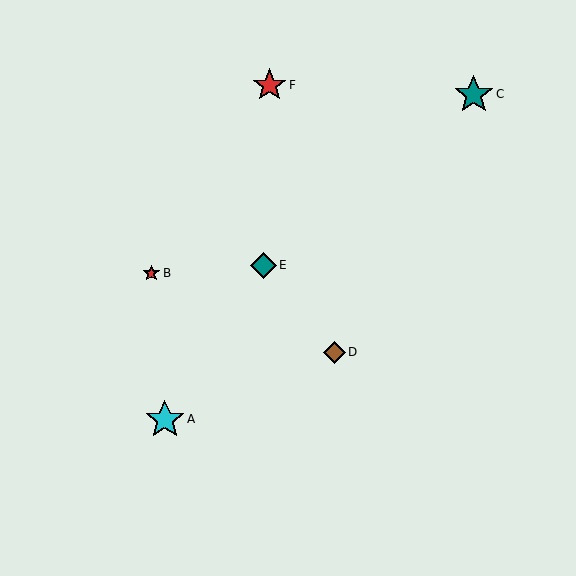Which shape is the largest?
The cyan star (labeled A) is the largest.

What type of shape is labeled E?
Shape E is a teal diamond.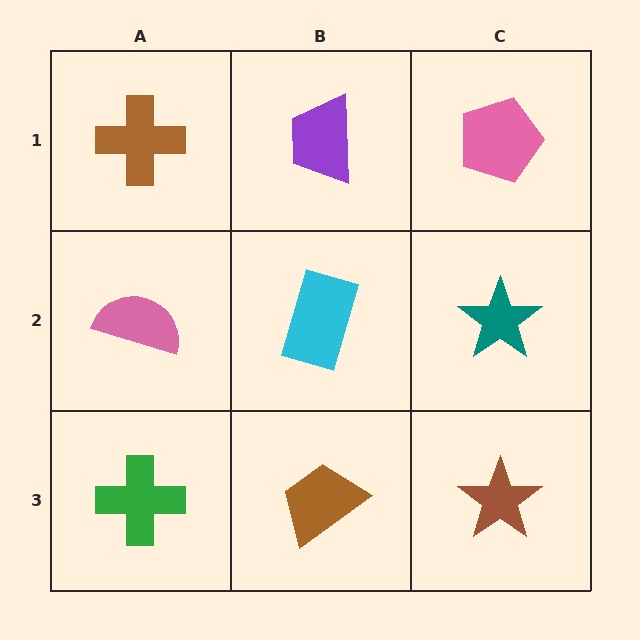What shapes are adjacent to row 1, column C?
A teal star (row 2, column C), a purple trapezoid (row 1, column B).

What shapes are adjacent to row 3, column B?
A cyan rectangle (row 2, column B), a green cross (row 3, column A), a brown star (row 3, column C).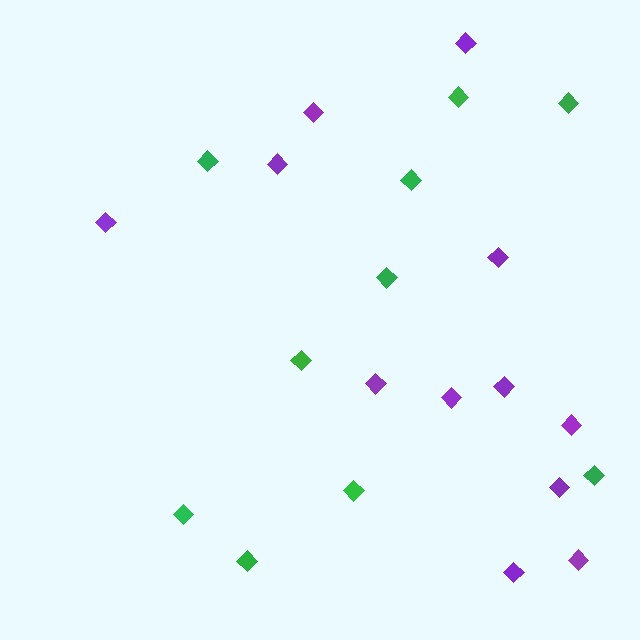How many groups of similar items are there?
There are 2 groups: one group of green diamonds (10) and one group of purple diamonds (12).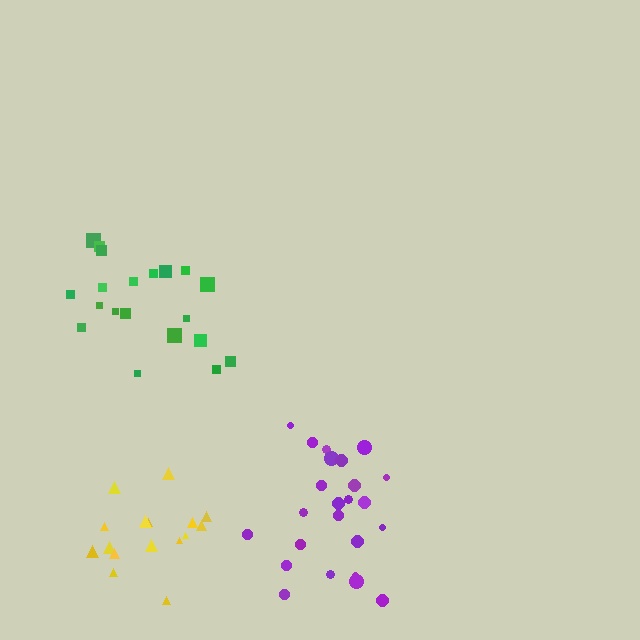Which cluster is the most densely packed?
Purple.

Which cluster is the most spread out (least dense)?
Green.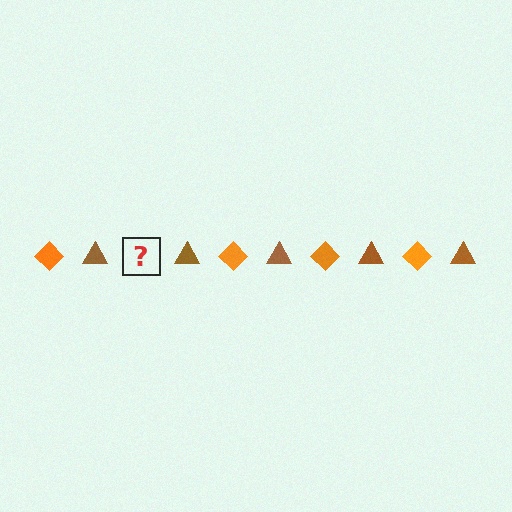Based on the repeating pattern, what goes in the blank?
The blank should be an orange diamond.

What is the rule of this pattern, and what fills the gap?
The rule is that the pattern alternates between orange diamond and brown triangle. The gap should be filled with an orange diamond.